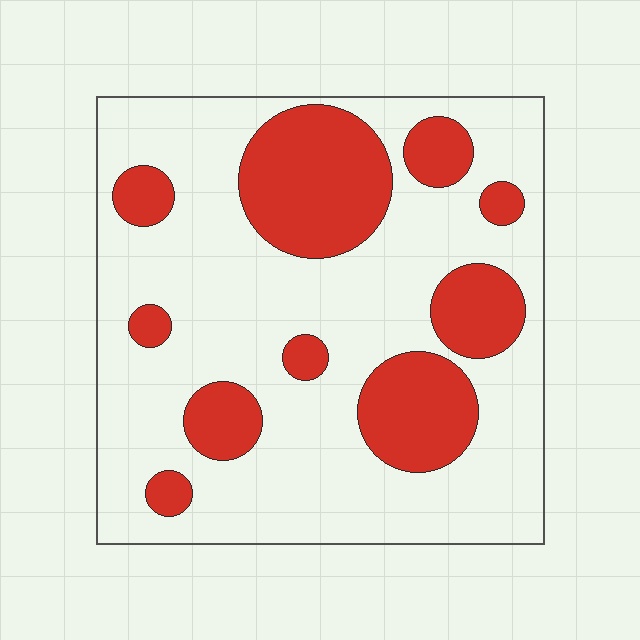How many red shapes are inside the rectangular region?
10.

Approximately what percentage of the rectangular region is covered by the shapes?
Approximately 30%.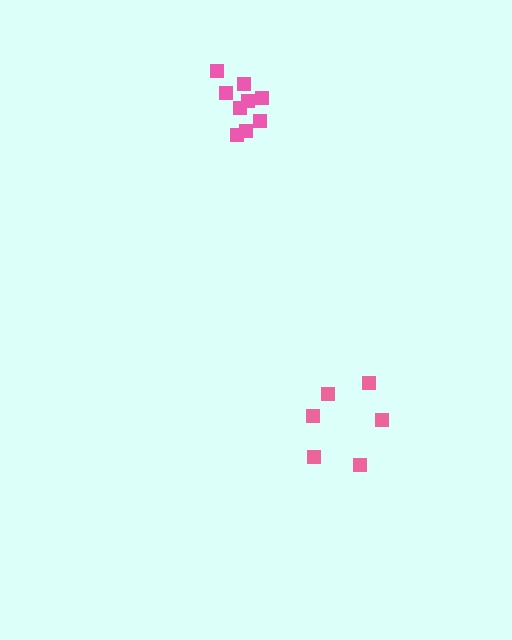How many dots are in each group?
Group 1: 6 dots, Group 2: 9 dots (15 total).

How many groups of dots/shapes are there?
There are 2 groups.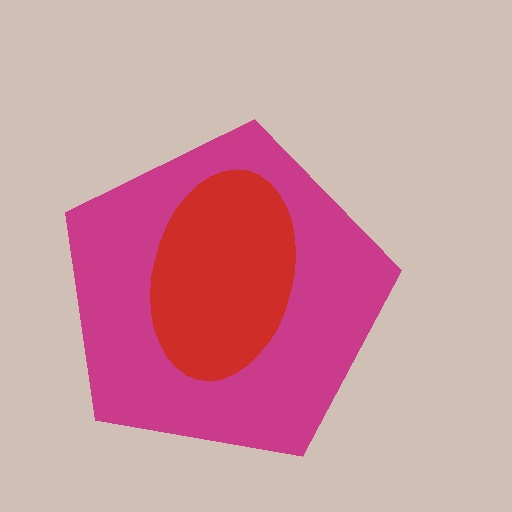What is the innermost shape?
The red ellipse.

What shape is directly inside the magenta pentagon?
The red ellipse.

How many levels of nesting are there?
2.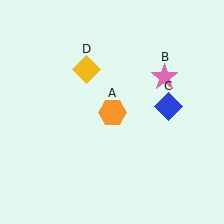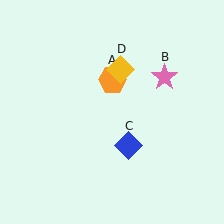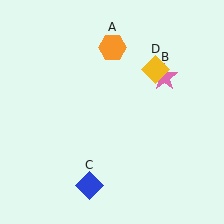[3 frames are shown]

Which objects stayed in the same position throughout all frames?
Pink star (object B) remained stationary.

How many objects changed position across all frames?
3 objects changed position: orange hexagon (object A), blue diamond (object C), yellow diamond (object D).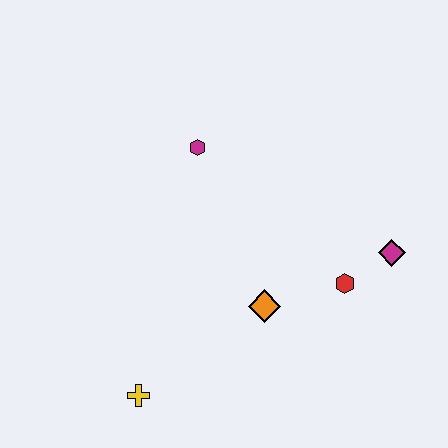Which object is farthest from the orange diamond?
The magenta hexagon is farthest from the orange diamond.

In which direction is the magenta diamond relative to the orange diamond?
The magenta diamond is to the right of the orange diamond.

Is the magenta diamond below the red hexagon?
No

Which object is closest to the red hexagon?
The magenta diamond is closest to the red hexagon.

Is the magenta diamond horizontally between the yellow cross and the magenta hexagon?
No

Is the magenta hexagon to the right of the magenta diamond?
No